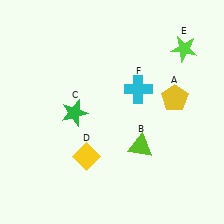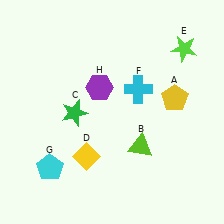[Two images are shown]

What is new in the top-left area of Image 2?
A purple hexagon (H) was added in the top-left area of Image 2.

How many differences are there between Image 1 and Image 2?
There are 2 differences between the two images.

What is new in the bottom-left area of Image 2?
A cyan pentagon (G) was added in the bottom-left area of Image 2.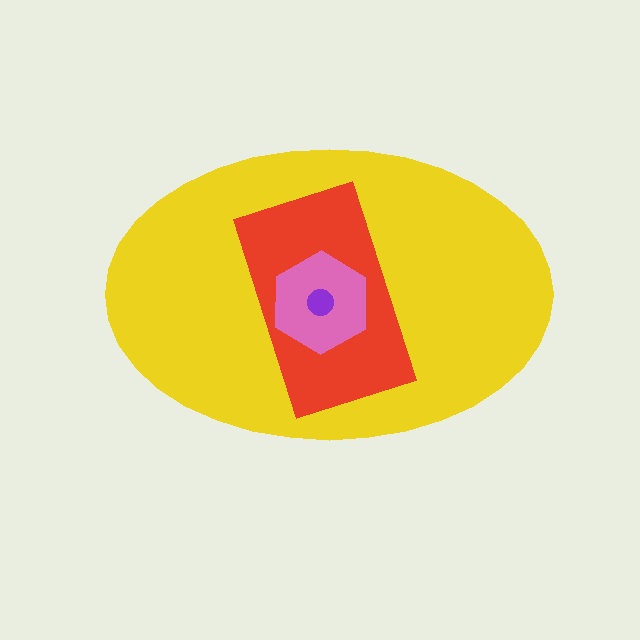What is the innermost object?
The purple circle.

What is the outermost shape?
The yellow ellipse.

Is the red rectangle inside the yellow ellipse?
Yes.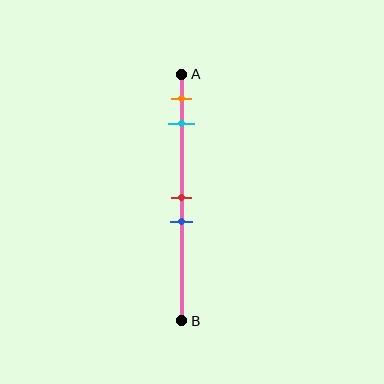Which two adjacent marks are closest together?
The red and blue marks are the closest adjacent pair.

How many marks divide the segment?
There are 4 marks dividing the segment.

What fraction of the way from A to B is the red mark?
The red mark is approximately 50% (0.5) of the way from A to B.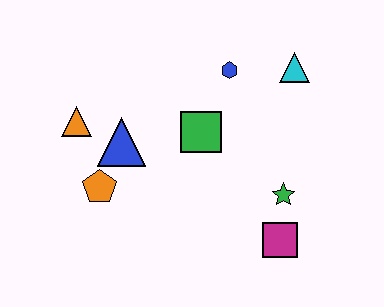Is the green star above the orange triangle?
No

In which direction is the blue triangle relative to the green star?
The blue triangle is to the left of the green star.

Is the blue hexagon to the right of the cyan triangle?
No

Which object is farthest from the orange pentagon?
The cyan triangle is farthest from the orange pentagon.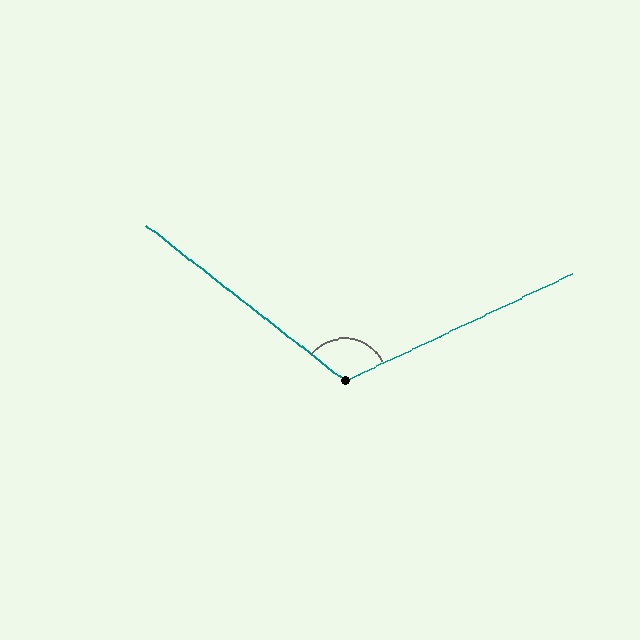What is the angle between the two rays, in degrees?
Approximately 117 degrees.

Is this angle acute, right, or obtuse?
It is obtuse.